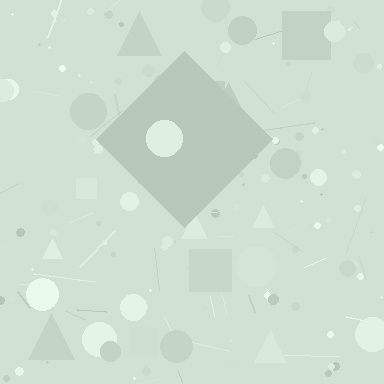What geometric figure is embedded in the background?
A diamond is embedded in the background.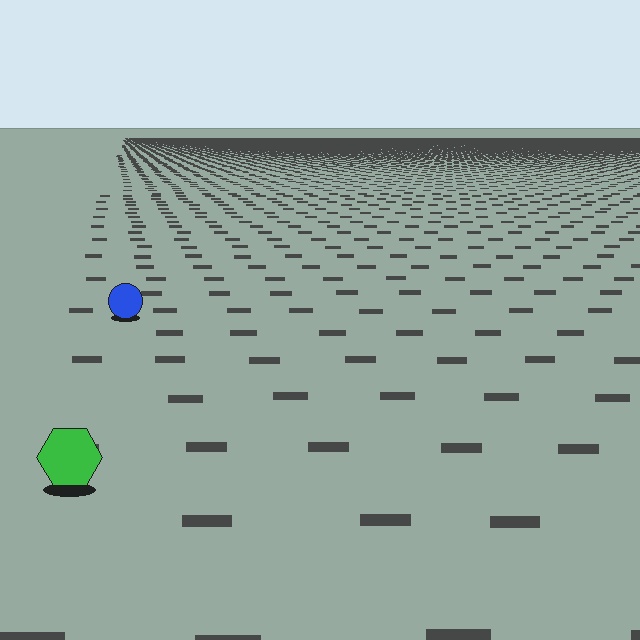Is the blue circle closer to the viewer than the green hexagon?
No. The green hexagon is closer — you can tell from the texture gradient: the ground texture is coarser near it.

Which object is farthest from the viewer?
The blue circle is farthest from the viewer. It appears smaller and the ground texture around it is denser.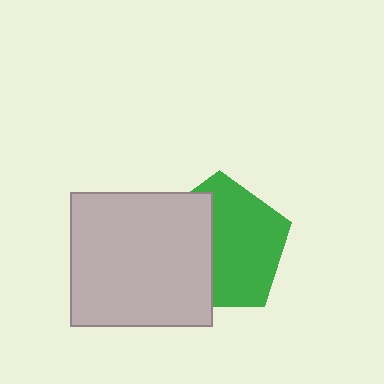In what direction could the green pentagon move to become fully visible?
The green pentagon could move right. That would shift it out from behind the light gray rectangle entirely.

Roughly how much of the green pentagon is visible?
About half of it is visible (roughly 58%).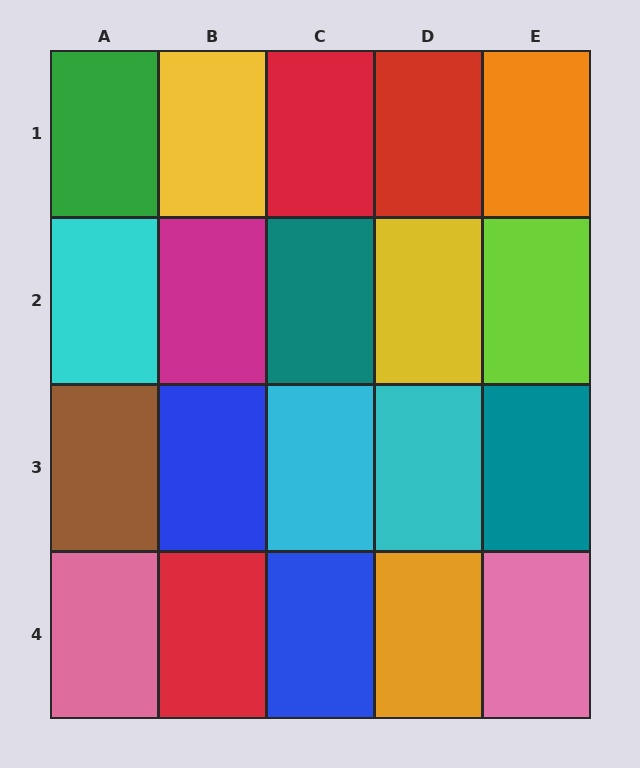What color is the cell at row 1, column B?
Yellow.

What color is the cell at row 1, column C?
Red.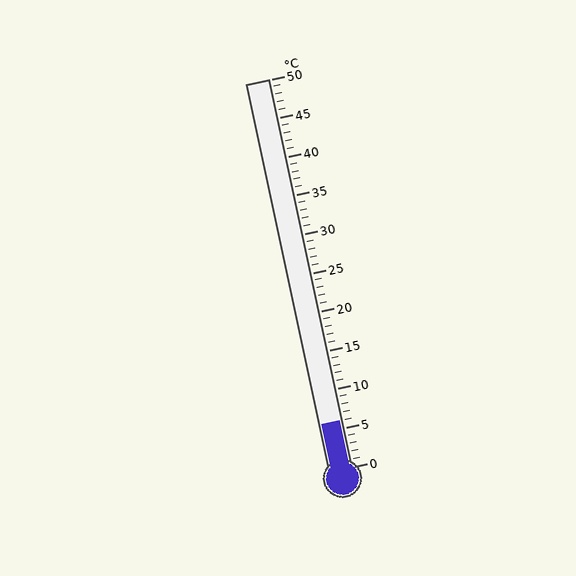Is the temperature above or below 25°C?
The temperature is below 25°C.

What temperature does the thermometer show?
The thermometer shows approximately 6°C.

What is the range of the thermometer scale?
The thermometer scale ranges from 0°C to 50°C.